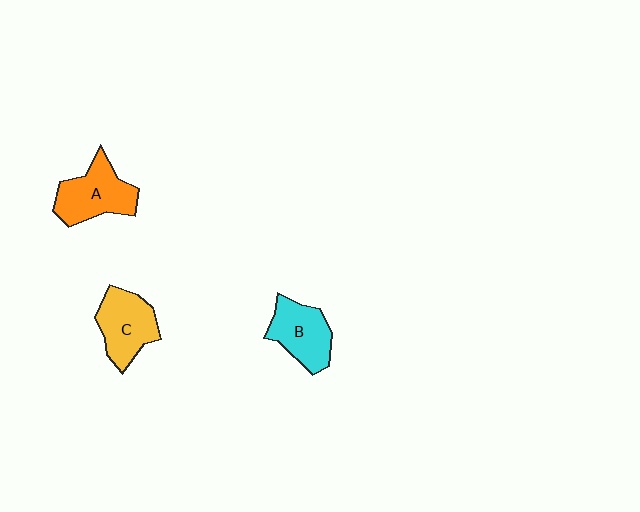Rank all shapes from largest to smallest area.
From largest to smallest: A (orange), C (yellow), B (cyan).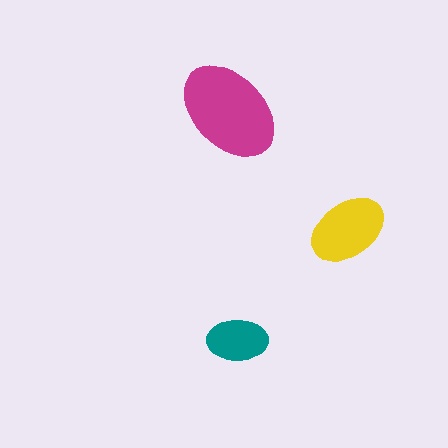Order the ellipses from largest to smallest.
the magenta one, the yellow one, the teal one.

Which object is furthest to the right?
The yellow ellipse is rightmost.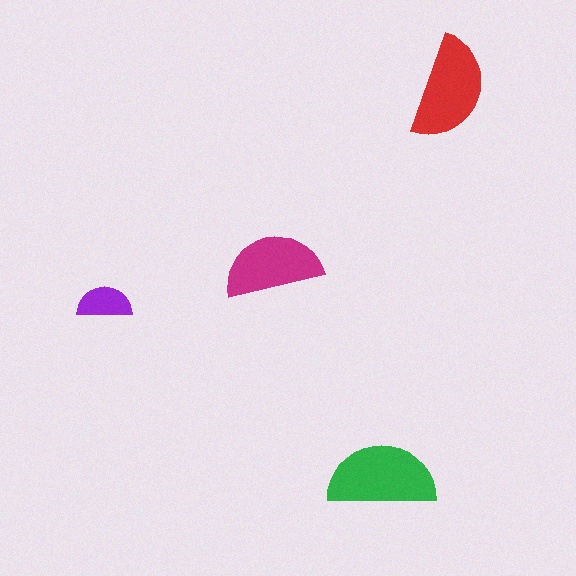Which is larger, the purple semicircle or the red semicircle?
The red one.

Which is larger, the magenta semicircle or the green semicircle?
The green one.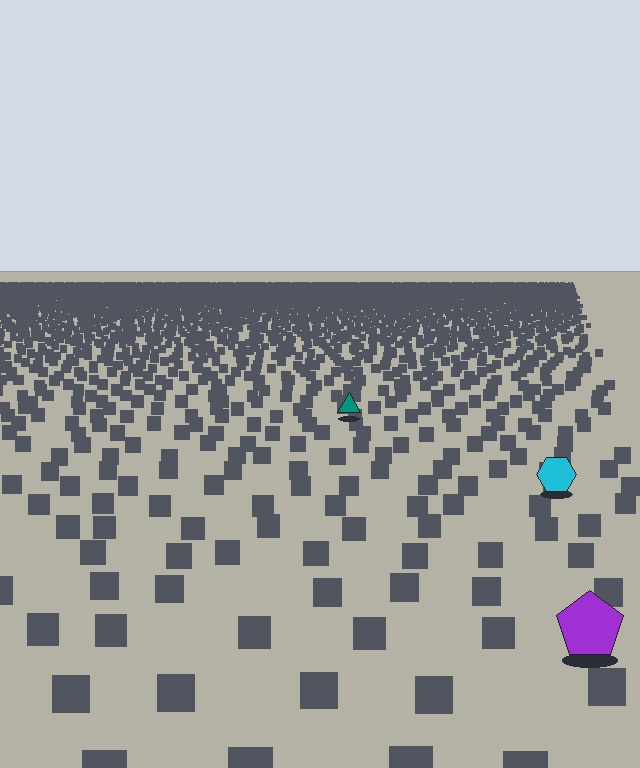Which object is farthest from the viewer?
The teal triangle is farthest from the viewer. It appears smaller and the ground texture around it is denser.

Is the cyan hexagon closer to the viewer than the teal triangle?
Yes. The cyan hexagon is closer — you can tell from the texture gradient: the ground texture is coarser near it.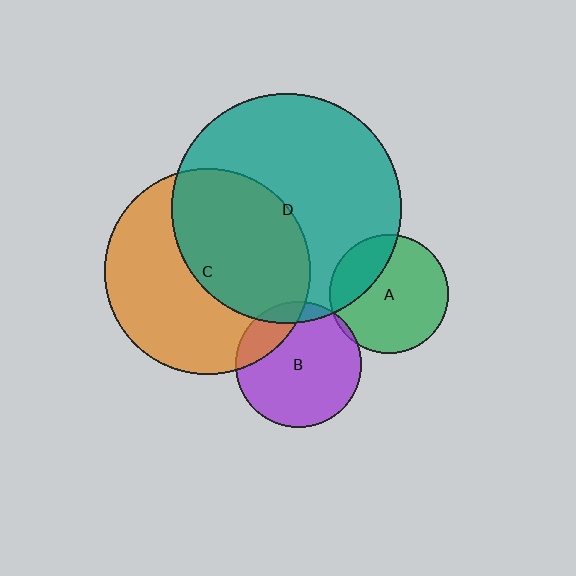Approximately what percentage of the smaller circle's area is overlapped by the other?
Approximately 5%.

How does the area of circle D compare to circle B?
Approximately 3.3 times.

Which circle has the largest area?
Circle D (teal).